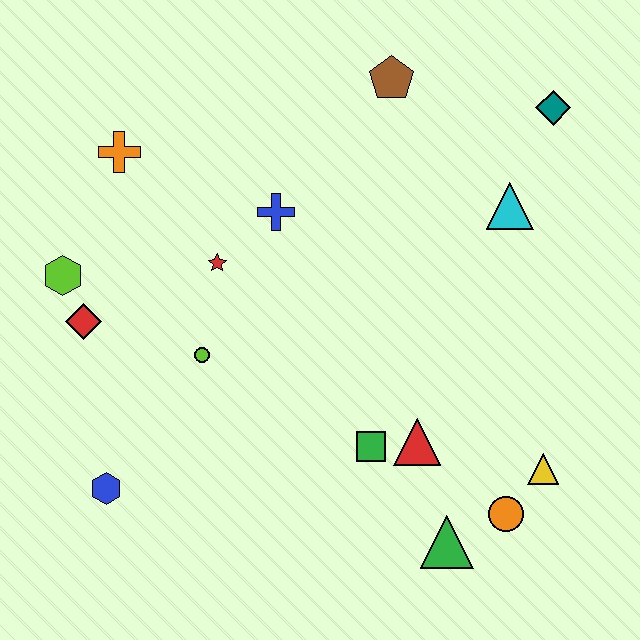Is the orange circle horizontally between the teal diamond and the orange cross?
Yes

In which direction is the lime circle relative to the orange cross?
The lime circle is below the orange cross.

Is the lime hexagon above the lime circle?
Yes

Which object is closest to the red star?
The blue cross is closest to the red star.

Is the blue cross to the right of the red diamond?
Yes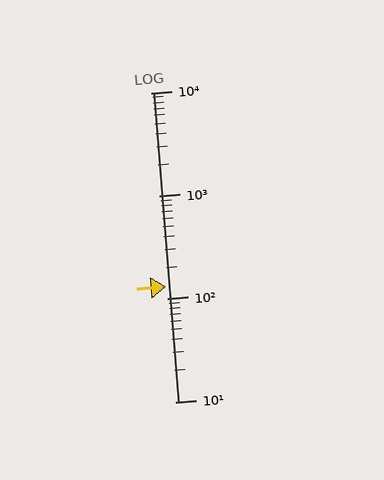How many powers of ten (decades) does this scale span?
The scale spans 3 decades, from 10 to 10000.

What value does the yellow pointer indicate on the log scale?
The pointer indicates approximately 130.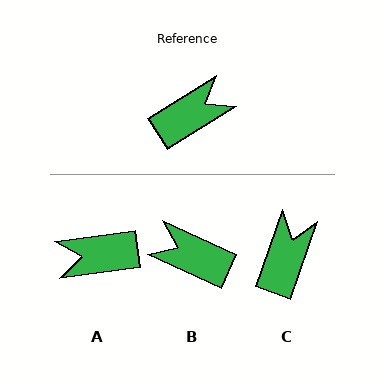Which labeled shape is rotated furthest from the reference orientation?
A, about 155 degrees away.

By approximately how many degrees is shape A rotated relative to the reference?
Approximately 155 degrees counter-clockwise.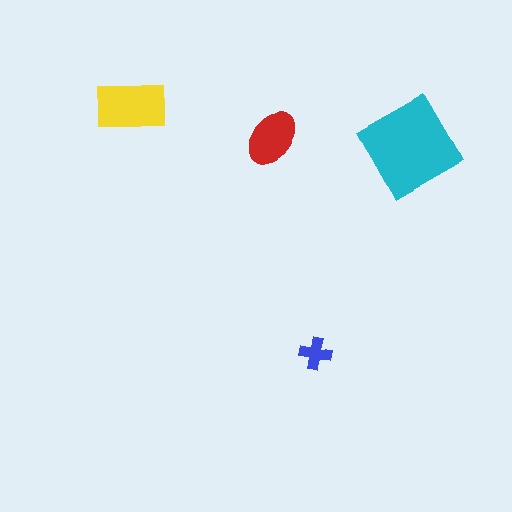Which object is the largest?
The cyan square.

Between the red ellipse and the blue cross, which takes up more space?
The red ellipse.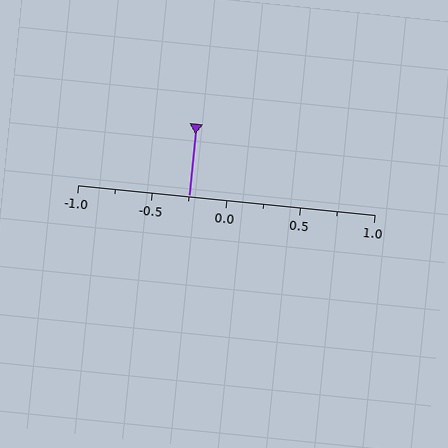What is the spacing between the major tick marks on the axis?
The major ticks are spaced 0.5 apart.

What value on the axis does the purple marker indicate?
The marker indicates approximately -0.25.